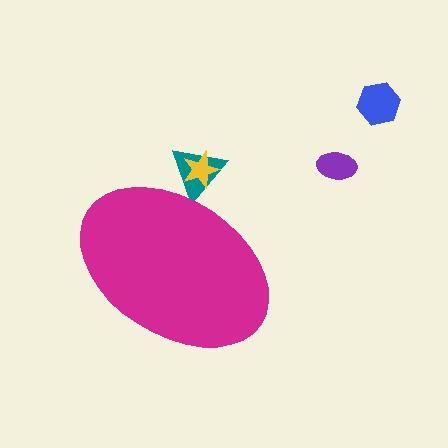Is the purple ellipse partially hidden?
No, the purple ellipse is fully visible.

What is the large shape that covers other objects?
A magenta ellipse.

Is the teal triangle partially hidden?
Yes, the teal triangle is partially hidden behind the magenta ellipse.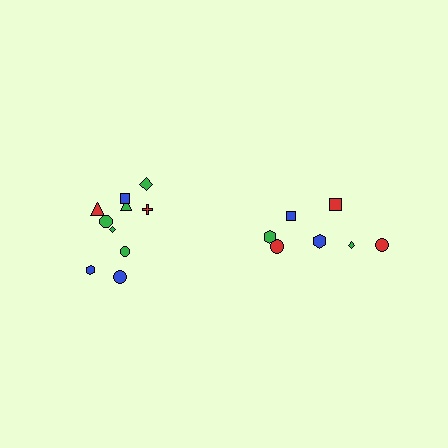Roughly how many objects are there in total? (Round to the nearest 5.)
Roughly 15 objects in total.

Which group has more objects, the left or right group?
The left group.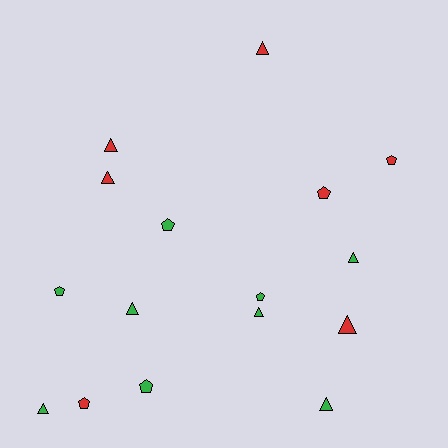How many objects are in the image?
There are 16 objects.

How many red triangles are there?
There are 4 red triangles.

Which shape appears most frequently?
Triangle, with 9 objects.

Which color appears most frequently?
Green, with 9 objects.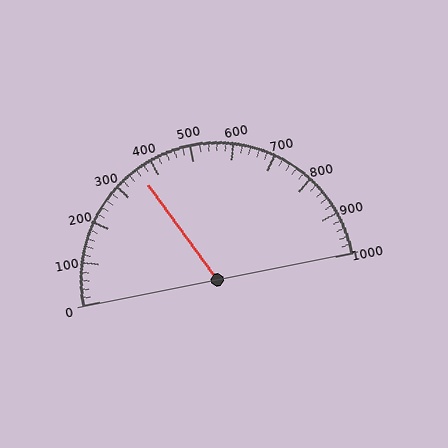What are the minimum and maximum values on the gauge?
The gauge ranges from 0 to 1000.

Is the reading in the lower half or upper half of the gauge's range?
The reading is in the lower half of the range (0 to 1000).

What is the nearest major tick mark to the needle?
The nearest major tick mark is 400.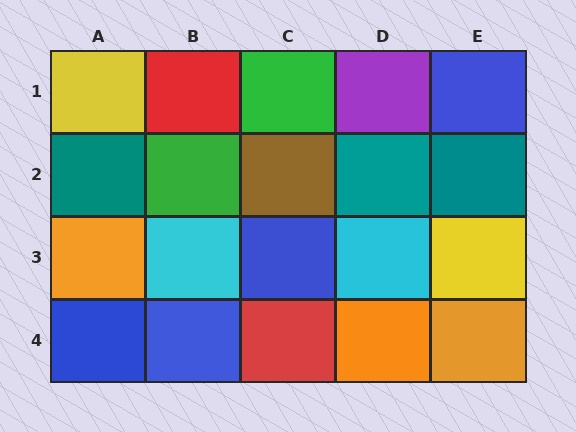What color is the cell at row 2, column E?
Teal.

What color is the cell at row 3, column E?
Yellow.